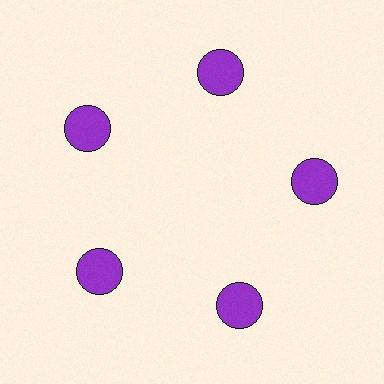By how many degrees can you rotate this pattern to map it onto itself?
The pattern maps onto itself every 72 degrees of rotation.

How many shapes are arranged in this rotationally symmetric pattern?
There are 5 shapes, arranged in 5 groups of 1.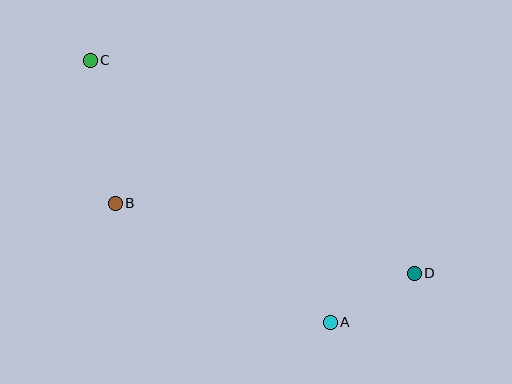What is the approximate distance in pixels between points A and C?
The distance between A and C is approximately 355 pixels.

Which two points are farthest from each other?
Points C and D are farthest from each other.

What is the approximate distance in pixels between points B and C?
The distance between B and C is approximately 145 pixels.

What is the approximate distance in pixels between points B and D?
The distance between B and D is approximately 307 pixels.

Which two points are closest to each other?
Points A and D are closest to each other.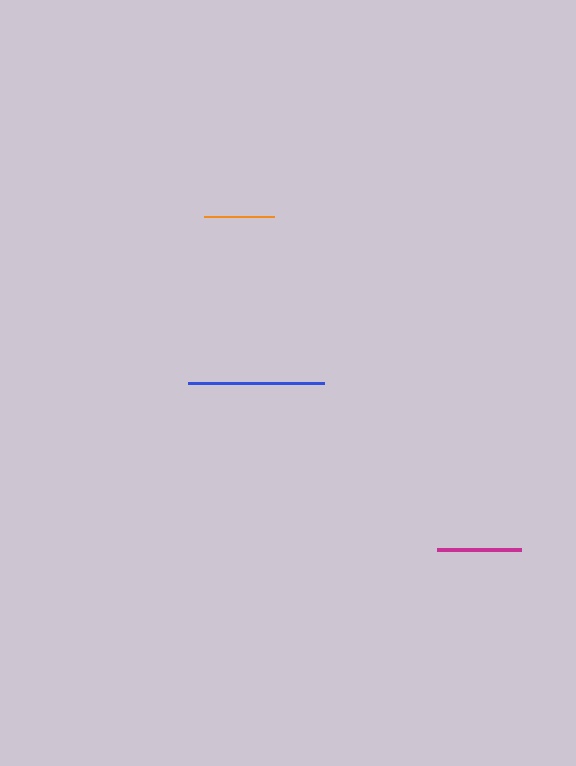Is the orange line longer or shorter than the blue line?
The blue line is longer than the orange line.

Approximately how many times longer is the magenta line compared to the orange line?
The magenta line is approximately 1.2 times the length of the orange line.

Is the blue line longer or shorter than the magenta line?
The blue line is longer than the magenta line.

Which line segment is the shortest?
The orange line is the shortest at approximately 70 pixels.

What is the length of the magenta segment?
The magenta segment is approximately 84 pixels long.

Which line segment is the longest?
The blue line is the longest at approximately 135 pixels.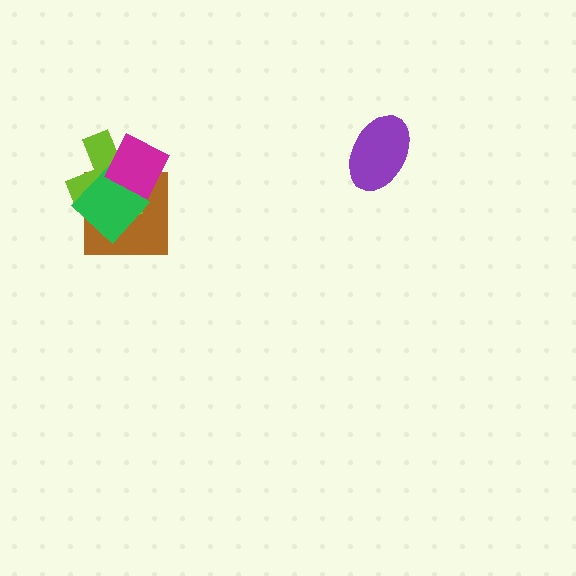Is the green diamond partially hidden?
Yes, it is partially covered by another shape.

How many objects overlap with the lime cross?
3 objects overlap with the lime cross.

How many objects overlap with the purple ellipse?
0 objects overlap with the purple ellipse.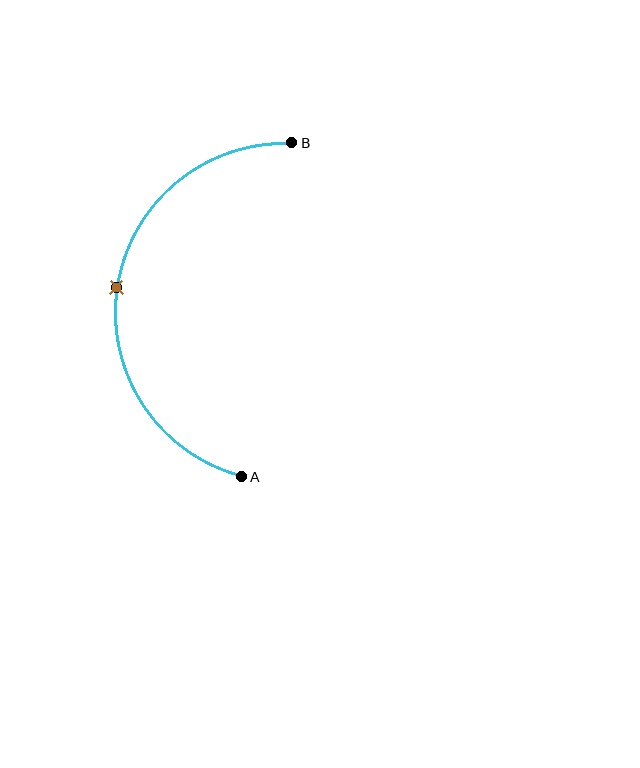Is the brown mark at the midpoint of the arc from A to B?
Yes. The brown mark lies on the arc at equal arc-length from both A and B — it is the arc midpoint.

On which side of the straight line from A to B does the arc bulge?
The arc bulges to the left of the straight line connecting A and B.